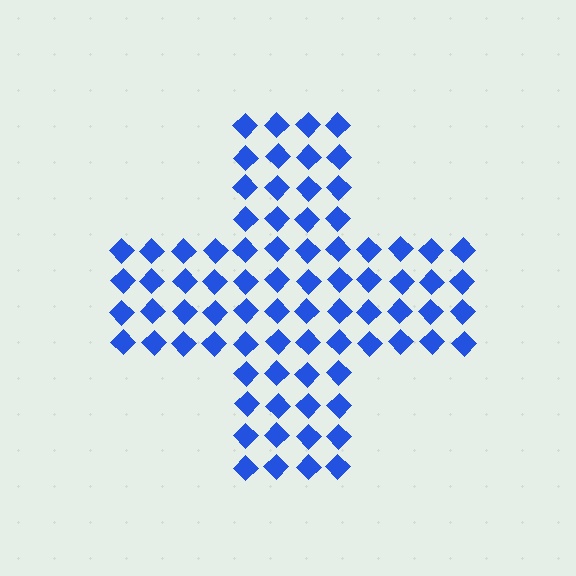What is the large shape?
The large shape is a cross.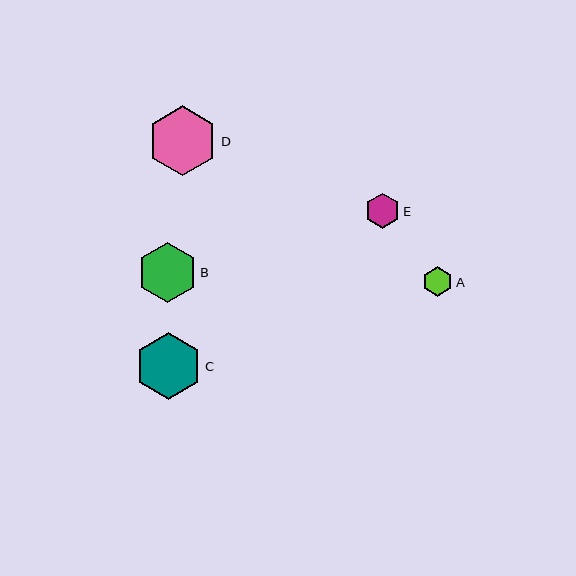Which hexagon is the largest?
Hexagon D is the largest with a size of approximately 70 pixels.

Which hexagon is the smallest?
Hexagon A is the smallest with a size of approximately 30 pixels.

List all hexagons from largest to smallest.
From largest to smallest: D, C, B, E, A.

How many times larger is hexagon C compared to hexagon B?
Hexagon C is approximately 1.1 times the size of hexagon B.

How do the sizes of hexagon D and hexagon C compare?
Hexagon D and hexagon C are approximately the same size.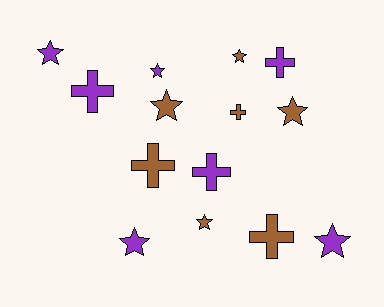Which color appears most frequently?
Brown, with 7 objects.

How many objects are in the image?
There are 14 objects.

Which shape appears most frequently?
Star, with 8 objects.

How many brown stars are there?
There are 4 brown stars.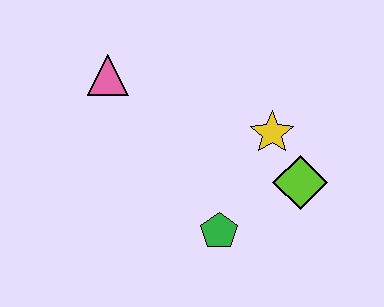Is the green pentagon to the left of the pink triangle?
No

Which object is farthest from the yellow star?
The pink triangle is farthest from the yellow star.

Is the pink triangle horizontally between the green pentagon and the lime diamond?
No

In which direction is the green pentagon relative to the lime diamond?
The green pentagon is to the left of the lime diamond.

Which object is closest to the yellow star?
The lime diamond is closest to the yellow star.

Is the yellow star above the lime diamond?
Yes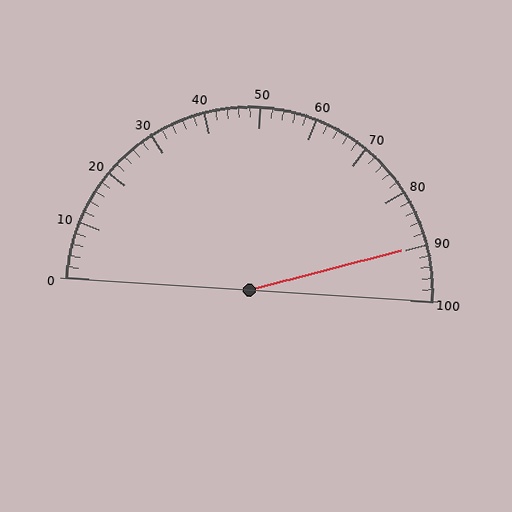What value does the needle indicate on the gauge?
The needle indicates approximately 90.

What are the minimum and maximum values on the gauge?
The gauge ranges from 0 to 100.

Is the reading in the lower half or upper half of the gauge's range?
The reading is in the upper half of the range (0 to 100).